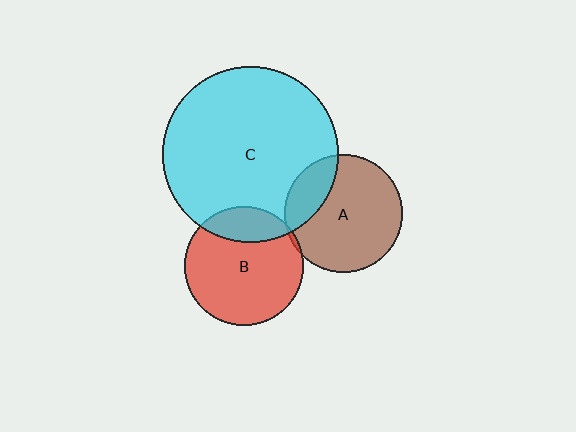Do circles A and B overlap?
Yes.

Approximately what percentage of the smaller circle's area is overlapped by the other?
Approximately 5%.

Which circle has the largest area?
Circle C (cyan).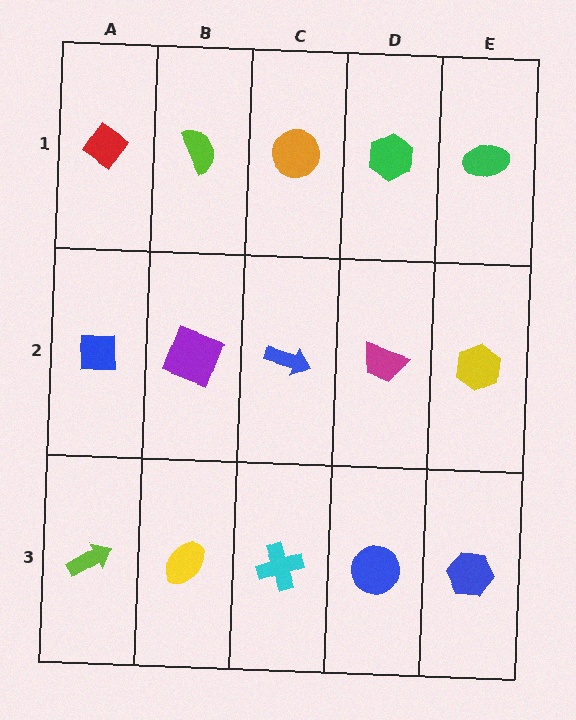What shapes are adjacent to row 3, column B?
A purple square (row 2, column B), a lime arrow (row 3, column A), a cyan cross (row 3, column C).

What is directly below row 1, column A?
A blue square.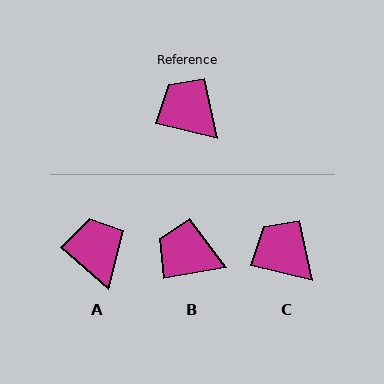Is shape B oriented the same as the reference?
No, it is off by about 24 degrees.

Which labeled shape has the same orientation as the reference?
C.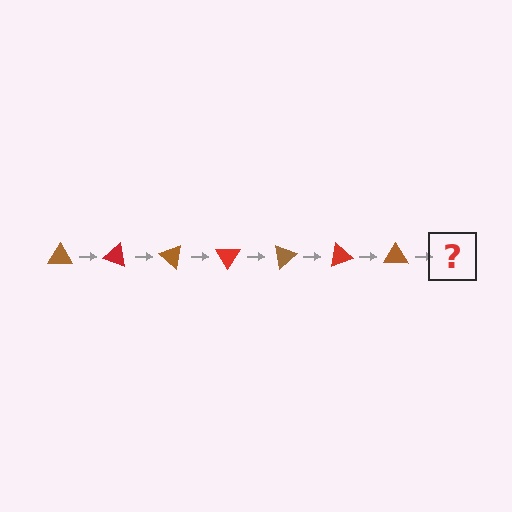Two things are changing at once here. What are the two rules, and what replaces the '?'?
The two rules are that it rotates 20 degrees each step and the color cycles through brown and red. The '?' should be a red triangle, rotated 140 degrees from the start.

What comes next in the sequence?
The next element should be a red triangle, rotated 140 degrees from the start.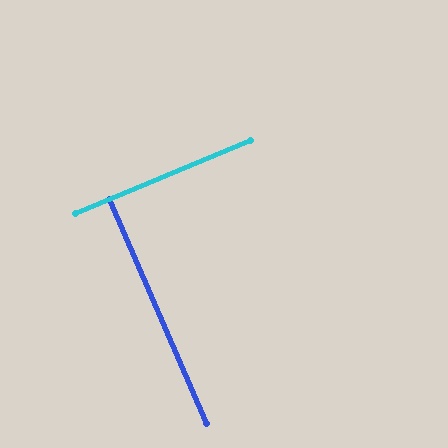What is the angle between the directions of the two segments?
Approximately 89 degrees.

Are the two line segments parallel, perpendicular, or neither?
Perpendicular — they meet at approximately 89°.